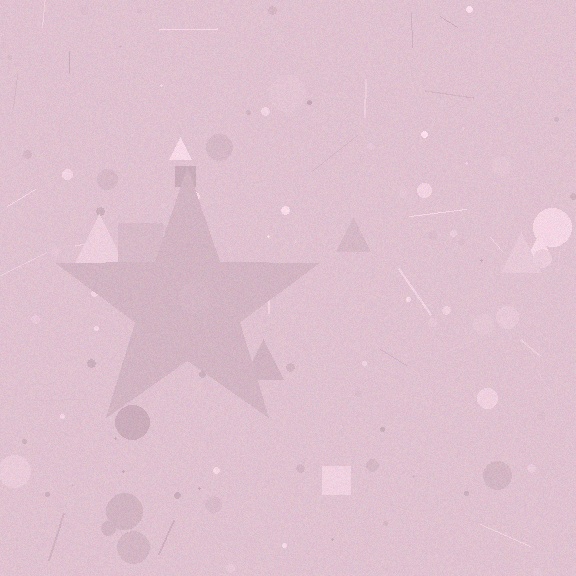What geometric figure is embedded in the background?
A star is embedded in the background.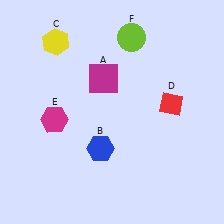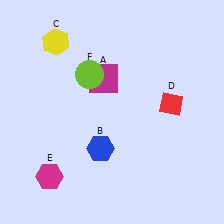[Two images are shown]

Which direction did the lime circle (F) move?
The lime circle (F) moved left.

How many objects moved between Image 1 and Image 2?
2 objects moved between the two images.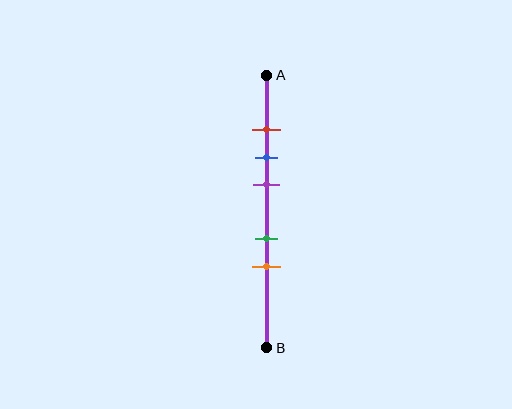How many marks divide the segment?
There are 5 marks dividing the segment.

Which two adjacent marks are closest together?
The red and blue marks are the closest adjacent pair.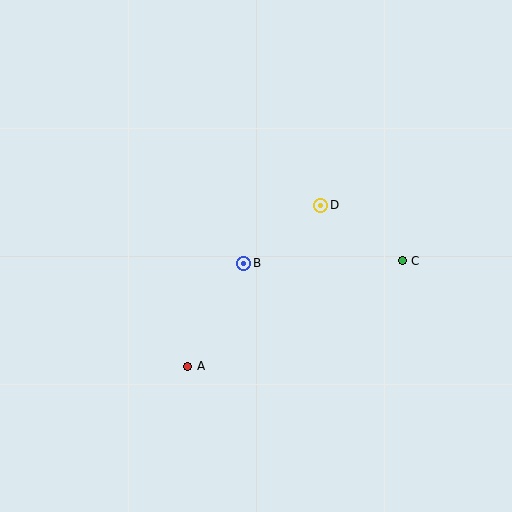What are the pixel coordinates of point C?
Point C is at (402, 261).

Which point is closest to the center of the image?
Point B at (244, 263) is closest to the center.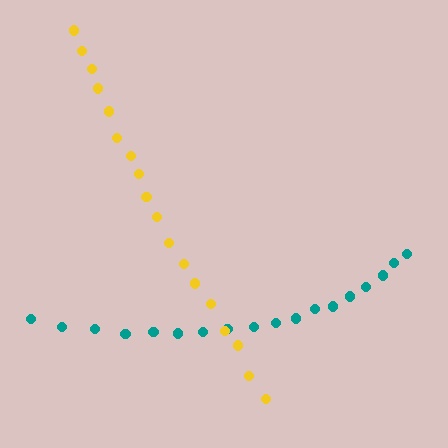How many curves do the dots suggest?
There are 2 distinct paths.